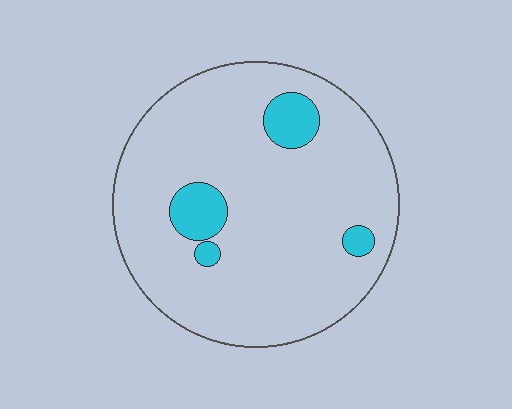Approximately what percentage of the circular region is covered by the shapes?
Approximately 10%.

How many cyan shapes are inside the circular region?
4.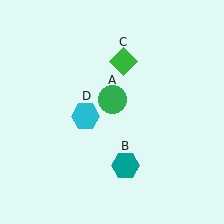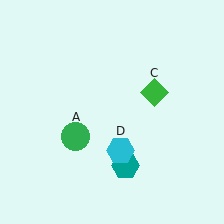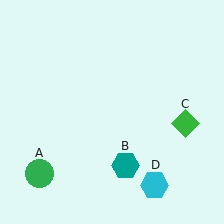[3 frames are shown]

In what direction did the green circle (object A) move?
The green circle (object A) moved down and to the left.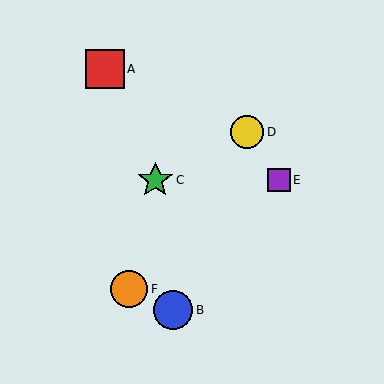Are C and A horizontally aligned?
No, C is at y≈180 and A is at y≈69.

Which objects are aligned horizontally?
Objects C, E are aligned horizontally.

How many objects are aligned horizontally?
2 objects (C, E) are aligned horizontally.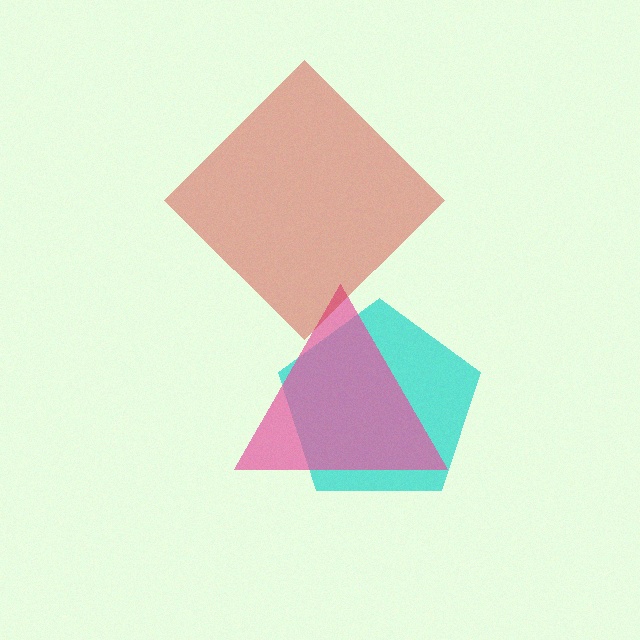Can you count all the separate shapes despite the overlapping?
Yes, there are 3 separate shapes.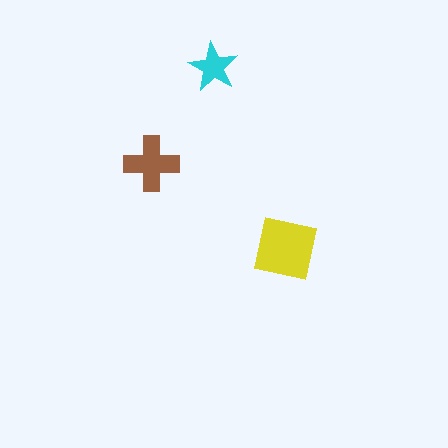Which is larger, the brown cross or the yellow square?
The yellow square.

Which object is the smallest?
The cyan star.